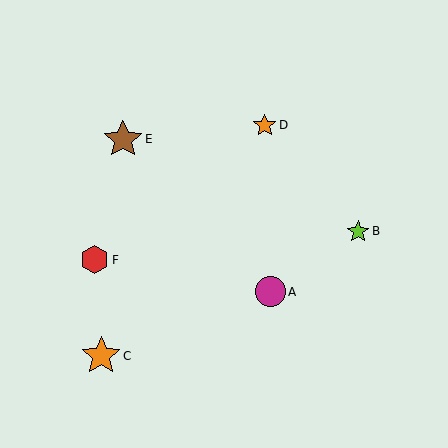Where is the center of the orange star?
The center of the orange star is at (265, 125).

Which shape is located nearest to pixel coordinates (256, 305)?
The magenta circle (labeled A) at (271, 292) is nearest to that location.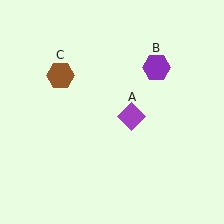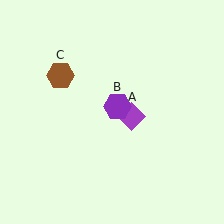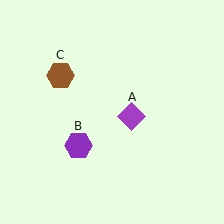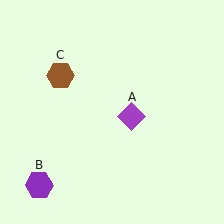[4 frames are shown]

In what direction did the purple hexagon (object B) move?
The purple hexagon (object B) moved down and to the left.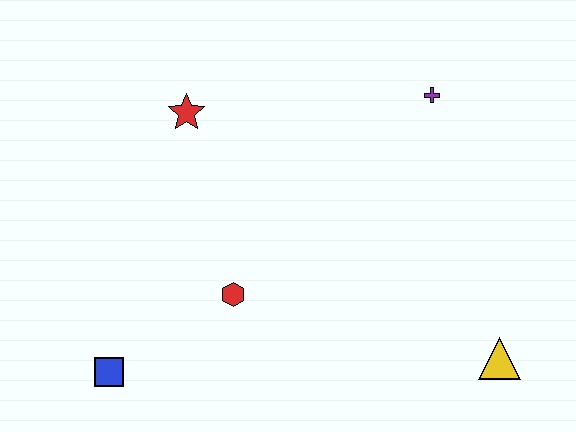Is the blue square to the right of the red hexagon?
No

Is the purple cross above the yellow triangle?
Yes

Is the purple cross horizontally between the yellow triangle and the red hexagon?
Yes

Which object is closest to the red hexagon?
The blue square is closest to the red hexagon.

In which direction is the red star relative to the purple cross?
The red star is to the left of the purple cross.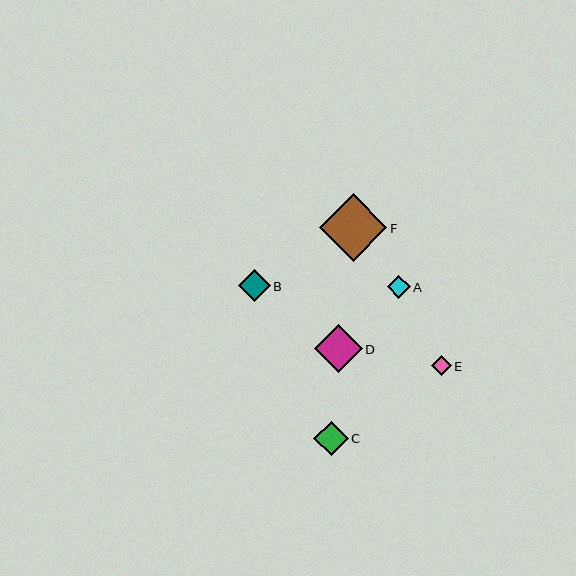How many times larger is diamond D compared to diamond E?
Diamond D is approximately 2.4 times the size of diamond E.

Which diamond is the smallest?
Diamond E is the smallest with a size of approximately 20 pixels.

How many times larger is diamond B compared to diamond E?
Diamond B is approximately 1.6 times the size of diamond E.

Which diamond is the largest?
Diamond F is the largest with a size of approximately 68 pixels.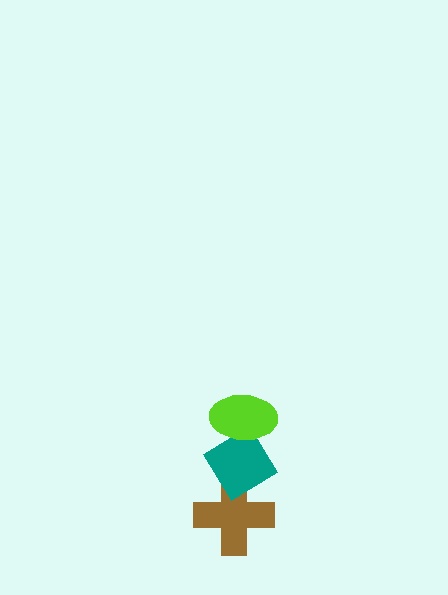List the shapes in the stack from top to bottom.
From top to bottom: the lime ellipse, the teal diamond, the brown cross.